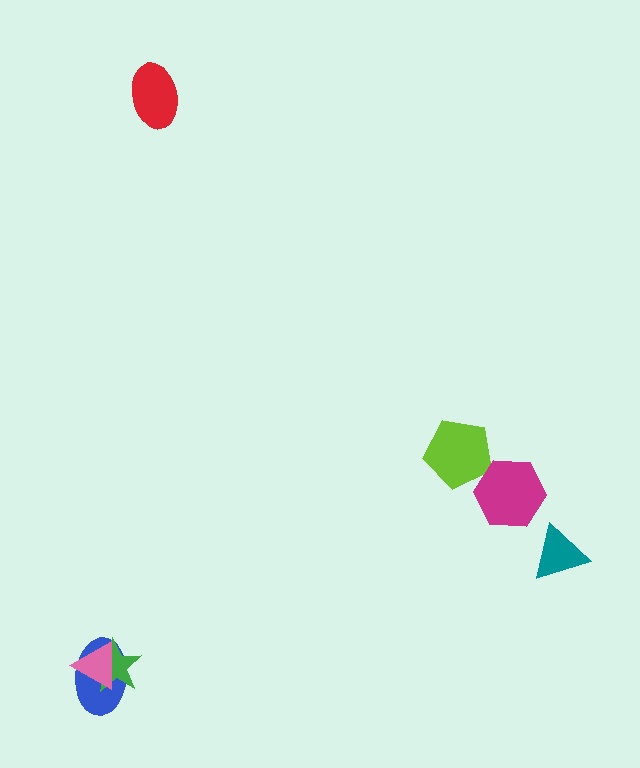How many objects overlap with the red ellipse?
0 objects overlap with the red ellipse.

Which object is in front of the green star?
The pink triangle is in front of the green star.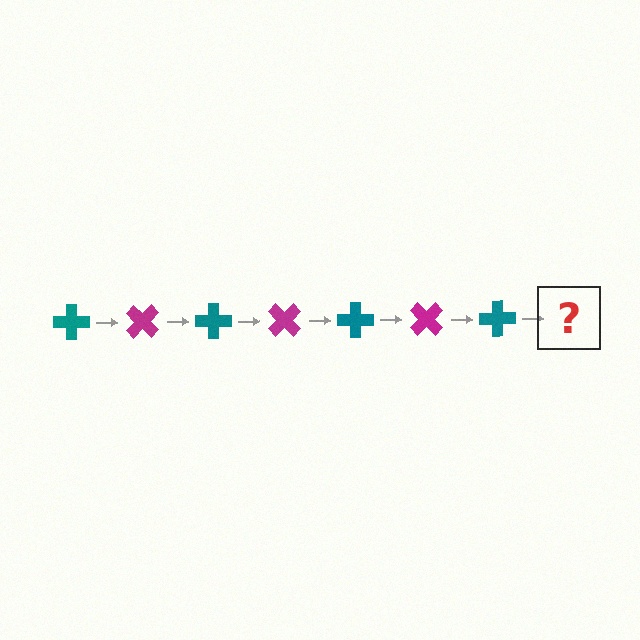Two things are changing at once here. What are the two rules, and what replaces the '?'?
The two rules are that it rotates 45 degrees each step and the color cycles through teal and magenta. The '?' should be a magenta cross, rotated 315 degrees from the start.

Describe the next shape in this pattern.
It should be a magenta cross, rotated 315 degrees from the start.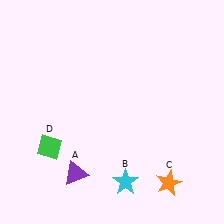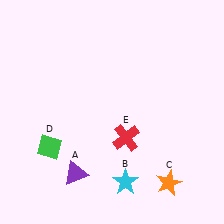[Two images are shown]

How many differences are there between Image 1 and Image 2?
There is 1 difference between the two images.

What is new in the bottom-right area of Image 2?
A red cross (E) was added in the bottom-right area of Image 2.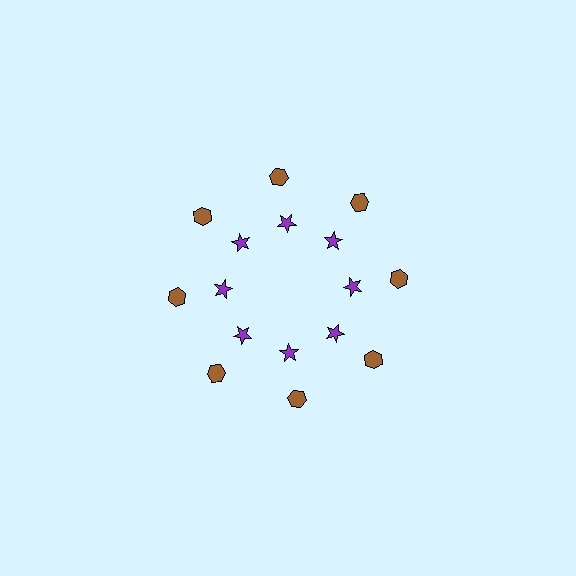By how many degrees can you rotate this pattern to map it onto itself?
The pattern maps onto itself every 45 degrees of rotation.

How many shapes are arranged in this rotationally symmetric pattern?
There are 16 shapes, arranged in 8 groups of 2.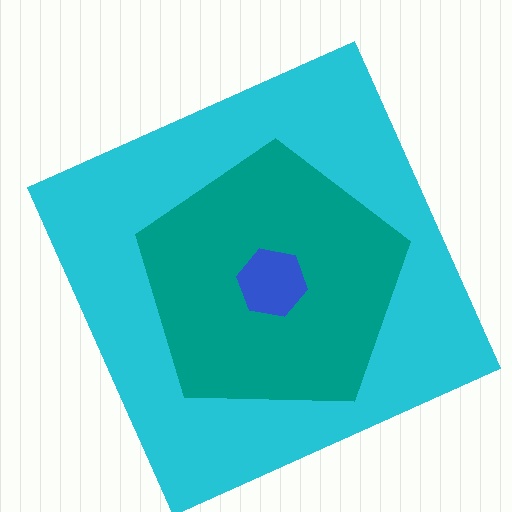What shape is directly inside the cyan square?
The teal pentagon.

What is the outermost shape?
The cyan square.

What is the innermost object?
The blue hexagon.